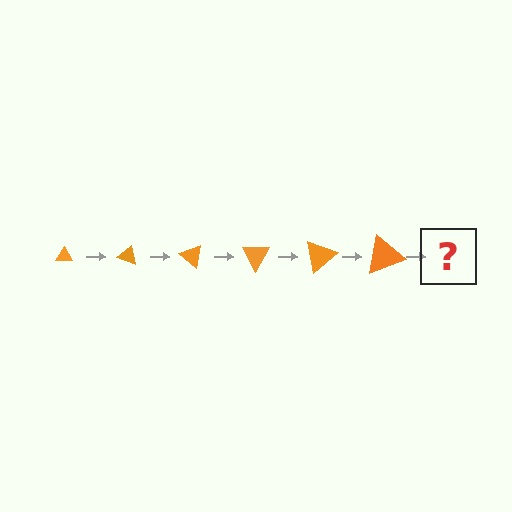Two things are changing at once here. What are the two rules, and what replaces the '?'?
The two rules are that the triangle grows larger each step and it rotates 20 degrees each step. The '?' should be a triangle, larger than the previous one and rotated 120 degrees from the start.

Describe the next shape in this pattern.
It should be a triangle, larger than the previous one and rotated 120 degrees from the start.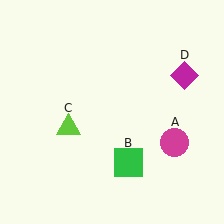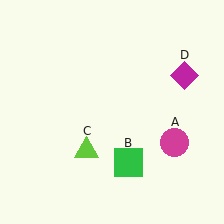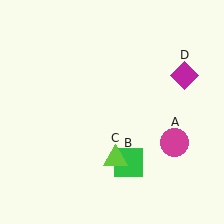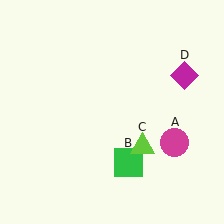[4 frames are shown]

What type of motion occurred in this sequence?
The lime triangle (object C) rotated counterclockwise around the center of the scene.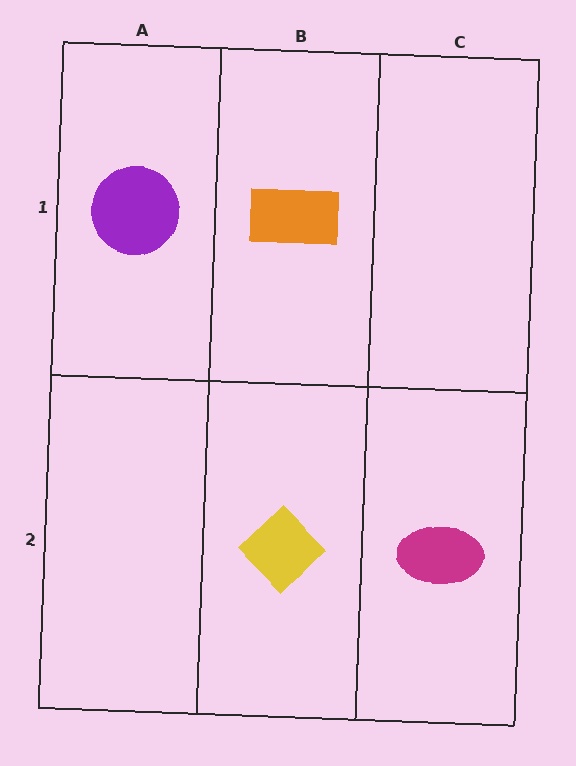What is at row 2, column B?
A yellow diamond.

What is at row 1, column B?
An orange rectangle.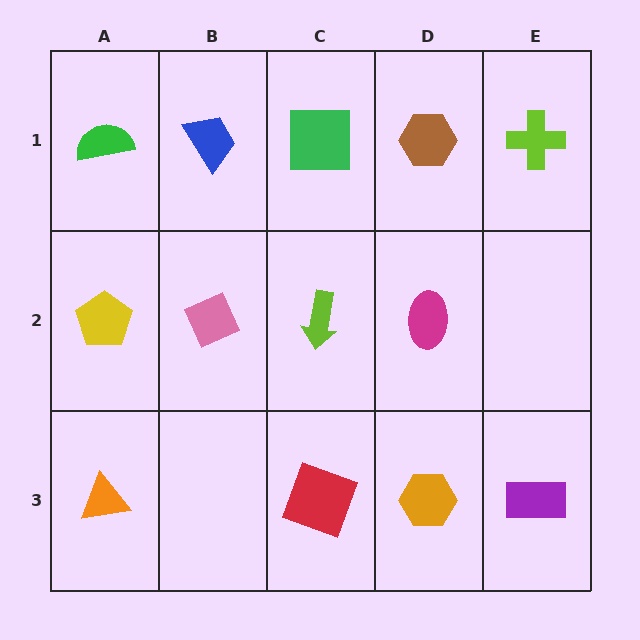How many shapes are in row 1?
5 shapes.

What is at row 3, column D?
An orange hexagon.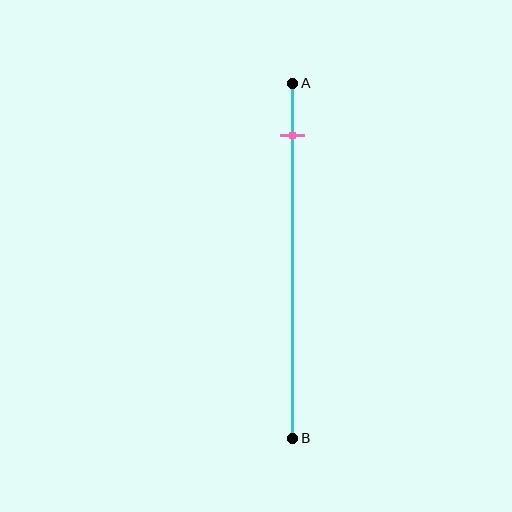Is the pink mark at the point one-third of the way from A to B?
No, the mark is at about 15% from A, not at the 33% one-third point.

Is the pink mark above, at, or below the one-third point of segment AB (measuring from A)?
The pink mark is above the one-third point of segment AB.